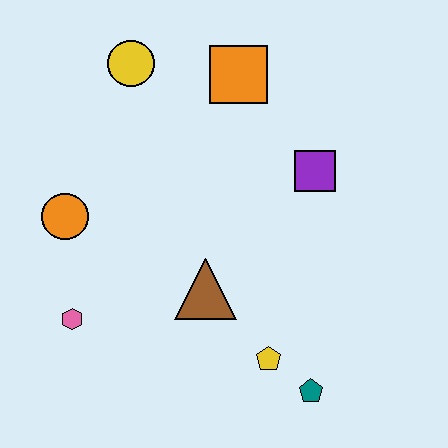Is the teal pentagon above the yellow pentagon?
No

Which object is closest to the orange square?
The yellow circle is closest to the orange square.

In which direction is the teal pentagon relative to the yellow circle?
The teal pentagon is below the yellow circle.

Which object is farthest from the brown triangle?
The yellow circle is farthest from the brown triangle.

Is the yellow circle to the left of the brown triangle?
Yes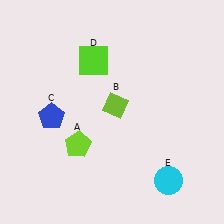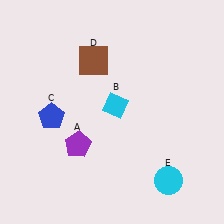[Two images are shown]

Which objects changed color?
A changed from lime to purple. B changed from lime to cyan. D changed from lime to brown.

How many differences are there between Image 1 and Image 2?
There are 3 differences between the two images.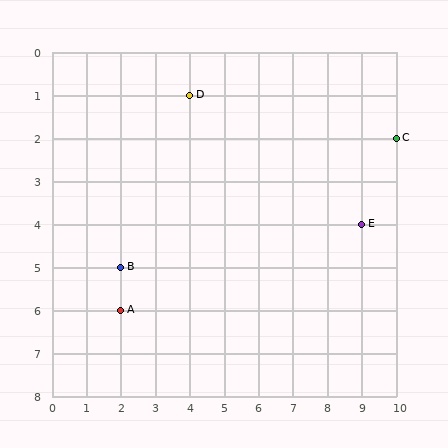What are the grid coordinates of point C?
Point C is at grid coordinates (10, 2).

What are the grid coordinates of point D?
Point D is at grid coordinates (4, 1).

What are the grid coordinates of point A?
Point A is at grid coordinates (2, 6).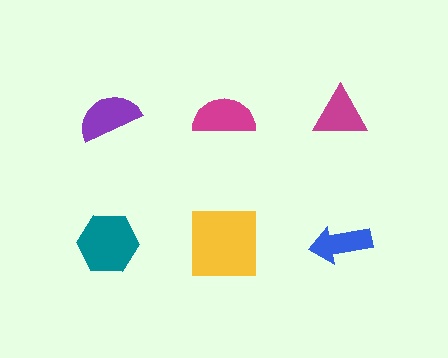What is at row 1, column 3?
A magenta triangle.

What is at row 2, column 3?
A blue arrow.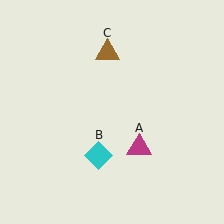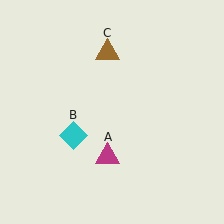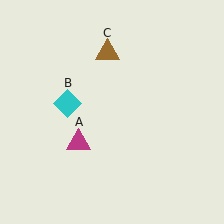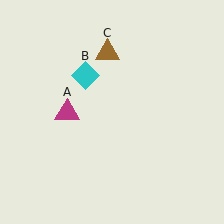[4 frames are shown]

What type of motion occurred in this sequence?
The magenta triangle (object A), cyan diamond (object B) rotated clockwise around the center of the scene.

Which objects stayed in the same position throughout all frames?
Brown triangle (object C) remained stationary.